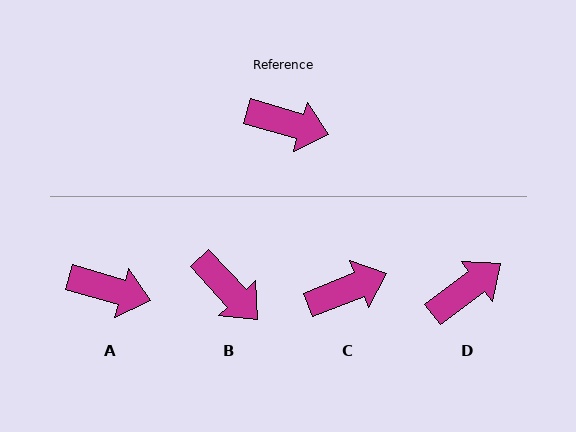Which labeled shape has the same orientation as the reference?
A.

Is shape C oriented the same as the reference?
No, it is off by about 38 degrees.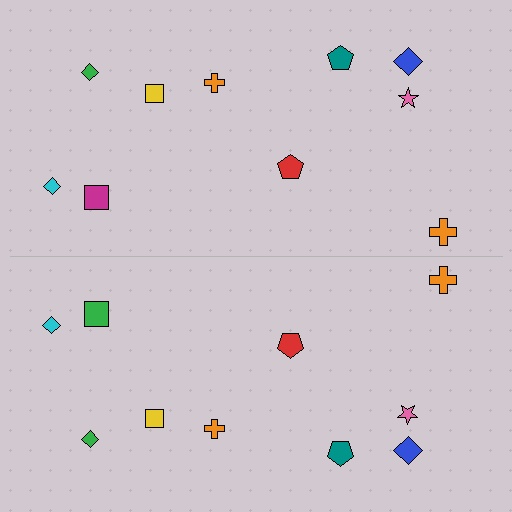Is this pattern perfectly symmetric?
No, the pattern is not perfectly symmetric. The green square on the bottom side breaks the symmetry — its mirror counterpart is magenta.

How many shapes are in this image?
There are 20 shapes in this image.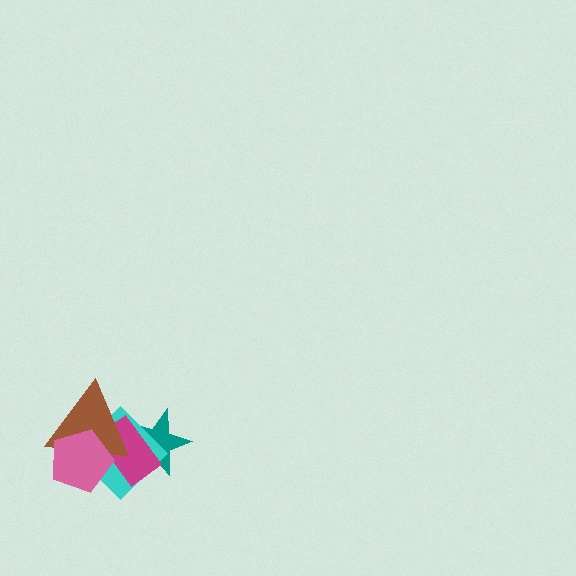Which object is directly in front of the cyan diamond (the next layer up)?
The magenta rectangle is directly in front of the cyan diamond.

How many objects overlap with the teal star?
3 objects overlap with the teal star.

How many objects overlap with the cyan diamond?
4 objects overlap with the cyan diamond.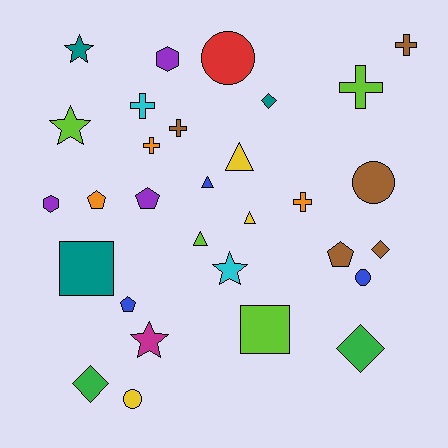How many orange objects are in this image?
There are 3 orange objects.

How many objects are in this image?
There are 30 objects.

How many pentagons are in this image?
There are 4 pentagons.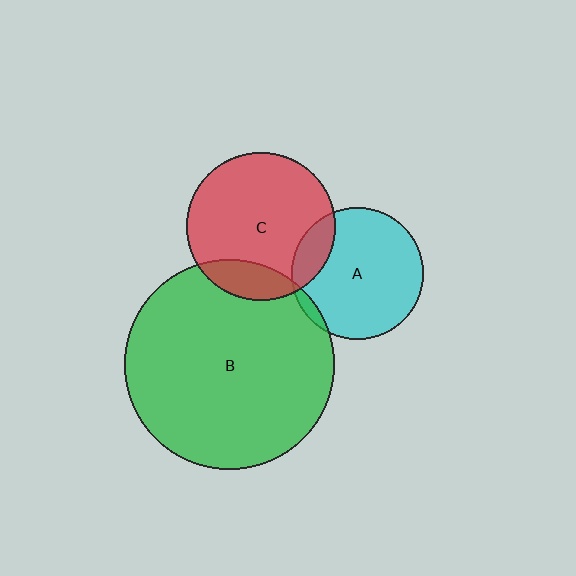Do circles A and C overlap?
Yes.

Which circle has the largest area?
Circle B (green).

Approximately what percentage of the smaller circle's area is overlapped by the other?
Approximately 15%.